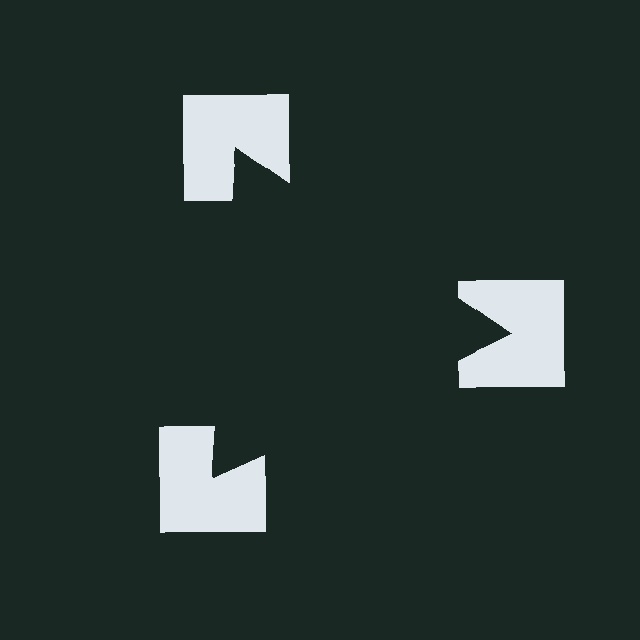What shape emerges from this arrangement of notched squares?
An illusory triangle — its edges are inferred from the aligned wedge cuts in the notched squares, not physically drawn.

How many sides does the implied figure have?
3 sides.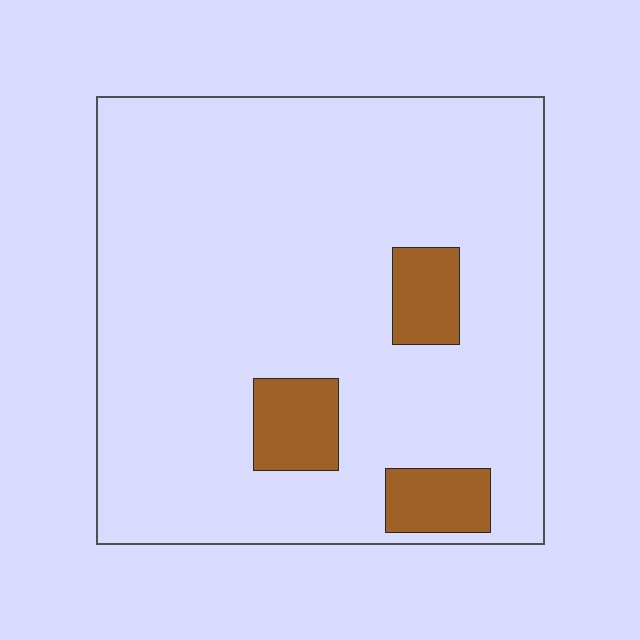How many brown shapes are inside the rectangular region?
3.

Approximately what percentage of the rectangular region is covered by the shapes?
Approximately 10%.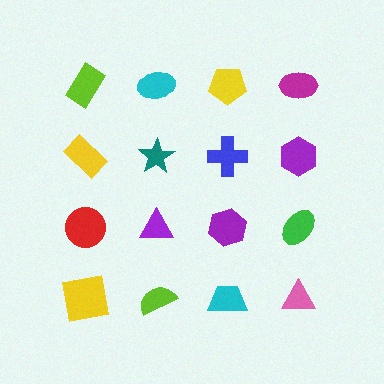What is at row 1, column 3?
A yellow pentagon.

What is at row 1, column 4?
A magenta ellipse.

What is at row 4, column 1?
A yellow square.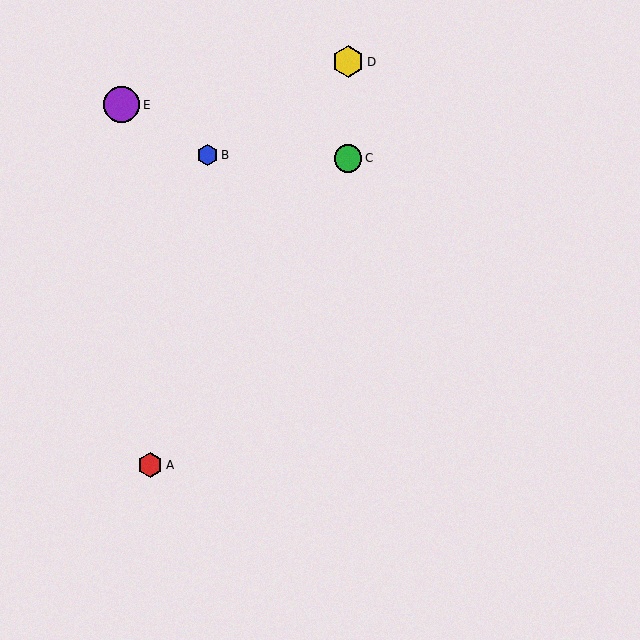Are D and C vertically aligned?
Yes, both are at x≈348.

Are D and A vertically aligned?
No, D is at x≈348 and A is at x≈150.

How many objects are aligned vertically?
2 objects (C, D) are aligned vertically.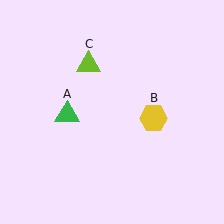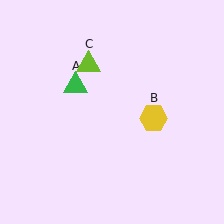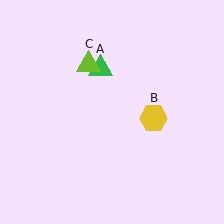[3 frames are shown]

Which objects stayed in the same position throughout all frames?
Yellow hexagon (object B) and lime triangle (object C) remained stationary.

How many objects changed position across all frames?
1 object changed position: green triangle (object A).